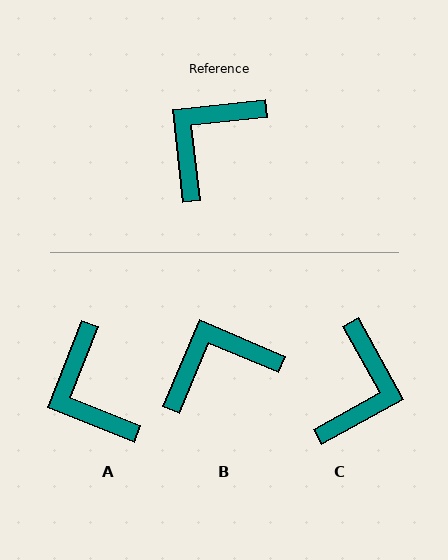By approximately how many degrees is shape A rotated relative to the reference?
Approximately 62 degrees counter-clockwise.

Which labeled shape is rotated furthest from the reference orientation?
C, about 157 degrees away.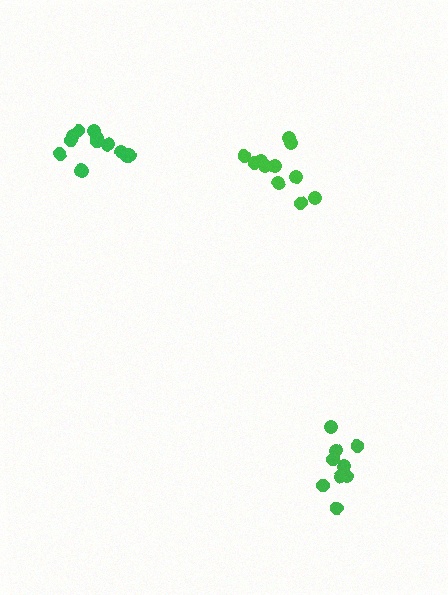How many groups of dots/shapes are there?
There are 3 groups.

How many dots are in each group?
Group 1: 10 dots, Group 2: 11 dots, Group 3: 14 dots (35 total).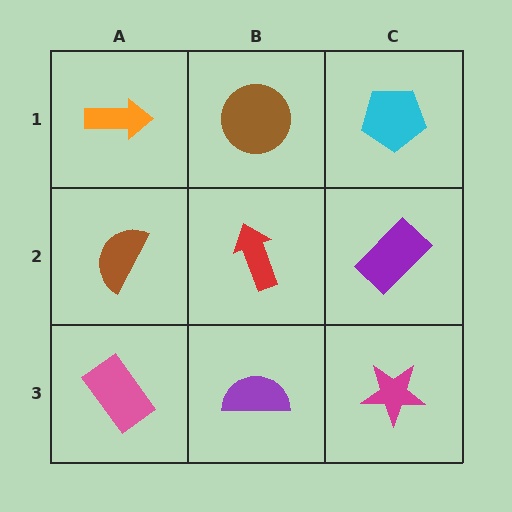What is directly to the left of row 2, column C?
A red arrow.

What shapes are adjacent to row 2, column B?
A brown circle (row 1, column B), a purple semicircle (row 3, column B), a brown semicircle (row 2, column A), a purple rectangle (row 2, column C).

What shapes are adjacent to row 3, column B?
A red arrow (row 2, column B), a pink rectangle (row 3, column A), a magenta star (row 3, column C).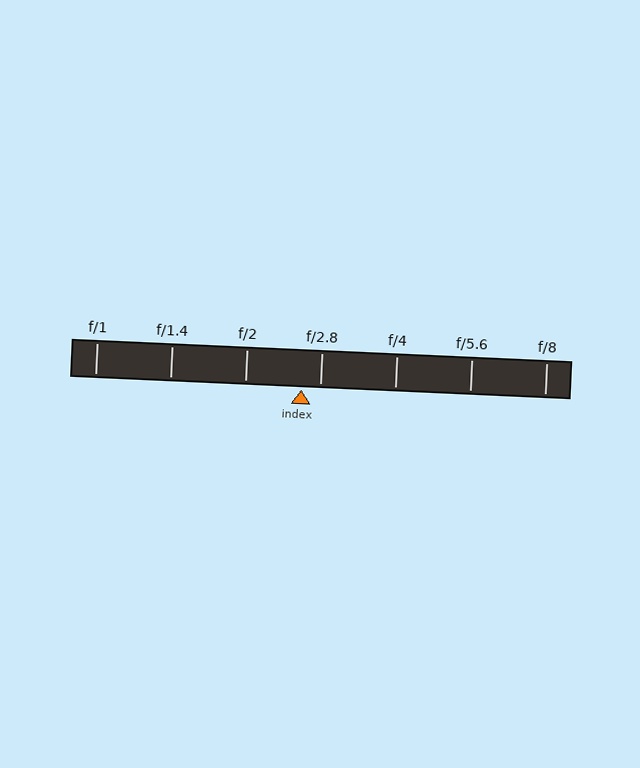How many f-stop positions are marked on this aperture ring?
There are 7 f-stop positions marked.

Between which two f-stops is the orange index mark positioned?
The index mark is between f/2 and f/2.8.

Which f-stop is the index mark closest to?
The index mark is closest to f/2.8.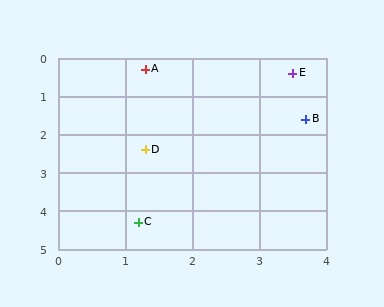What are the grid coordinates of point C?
Point C is at approximately (1.2, 4.3).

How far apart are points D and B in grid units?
Points D and B are about 2.5 grid units apart.